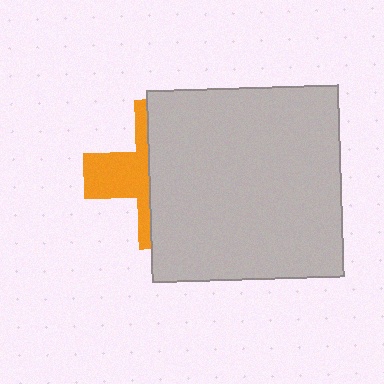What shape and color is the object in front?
The object in front is a light gray square.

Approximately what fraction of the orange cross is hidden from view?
Roughly 64% of the orange cross is hidden behind the light gray square.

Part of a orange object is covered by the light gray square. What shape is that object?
It is a cross.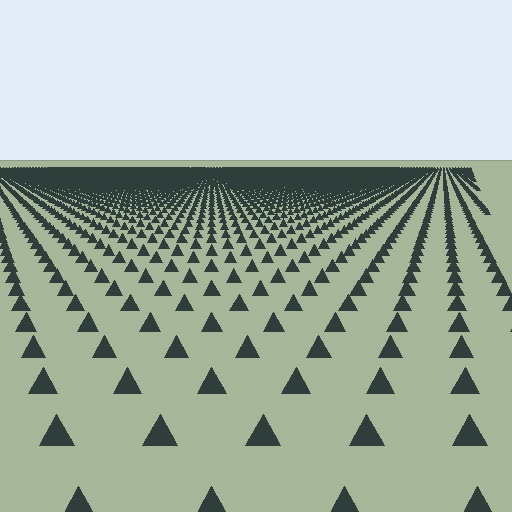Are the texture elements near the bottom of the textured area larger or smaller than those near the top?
Larger. Near the bottom, elements are closer to the viewer and appear at a bigger on-screen size.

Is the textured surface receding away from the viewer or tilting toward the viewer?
The surface is receding away from the viewer. Texture elements get smaller and denser toward the top.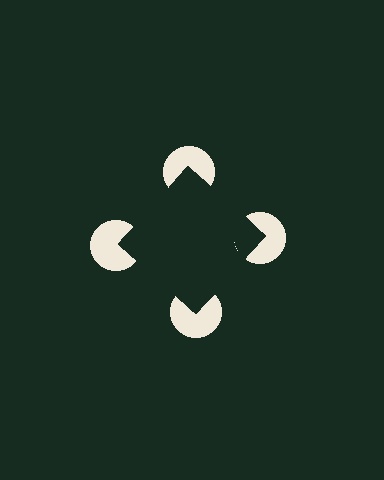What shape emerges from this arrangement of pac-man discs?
An illusory square — its edges are inferred from the aligned wedge cuts in the pac-man discs, not physically drawn.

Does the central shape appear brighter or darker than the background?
It typically appears slightly darker than the background, even though no actual brightness change is drawn.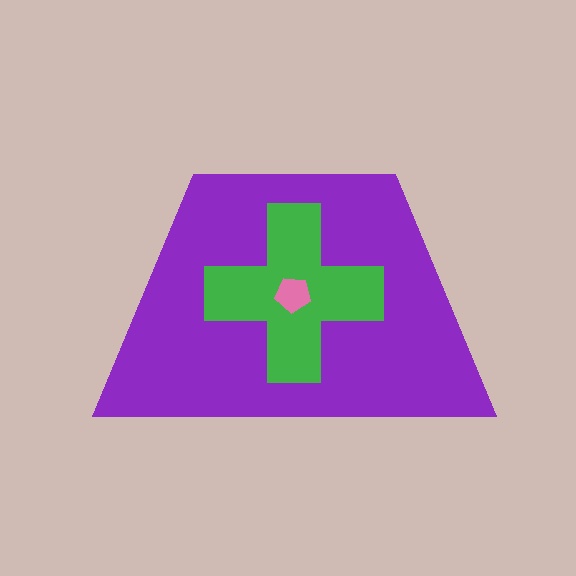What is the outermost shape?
The purple trapezoid.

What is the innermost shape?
The pink pentagon.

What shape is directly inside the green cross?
The pink pentagon.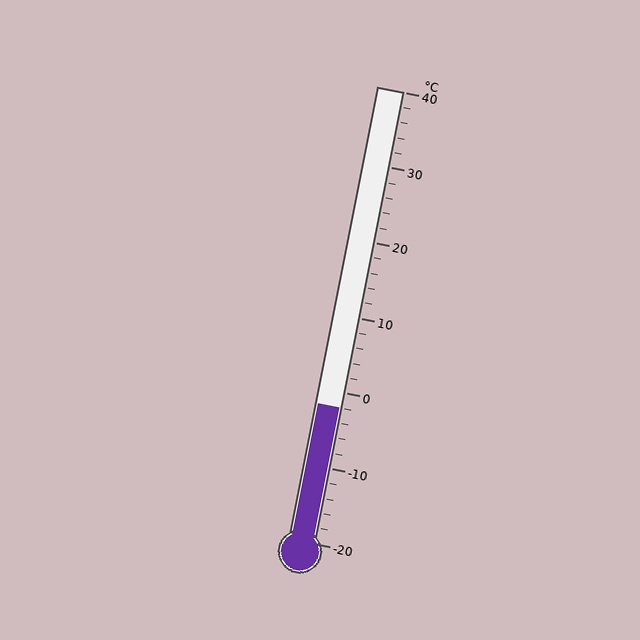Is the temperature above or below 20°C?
The temperature is below 20°C.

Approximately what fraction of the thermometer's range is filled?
The thermometer is filled to approximately 30% of its range.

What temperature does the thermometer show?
The thermometer shows approximately -2°C.